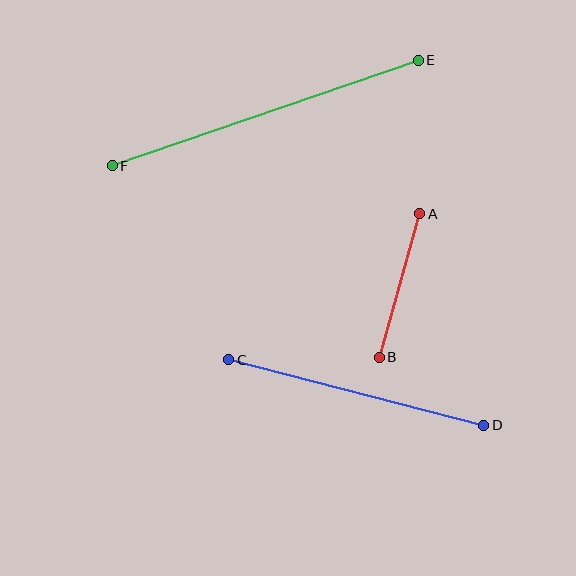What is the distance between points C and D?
The distance is approximately 263 pixels.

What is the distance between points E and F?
The distance is approximately 324 pixels.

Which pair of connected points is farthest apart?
Points E and F are farthest apart.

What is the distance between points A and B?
The distance is approximately 149 pixels.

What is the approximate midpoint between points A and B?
The midpoint is at approximately (399, 285) pixels.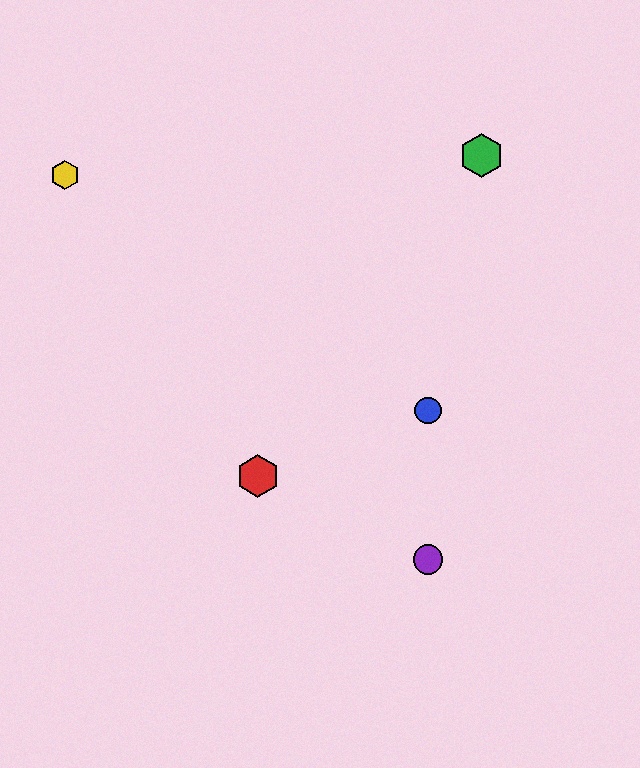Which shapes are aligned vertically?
The blue circle, the purple circle are aligned vertically.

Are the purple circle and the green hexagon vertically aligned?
No, the purple circle is at x≈428 and the green hexagon is at x≈482.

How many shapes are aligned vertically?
2 shapes (the blue circle, the purple circle) are aligned vertically.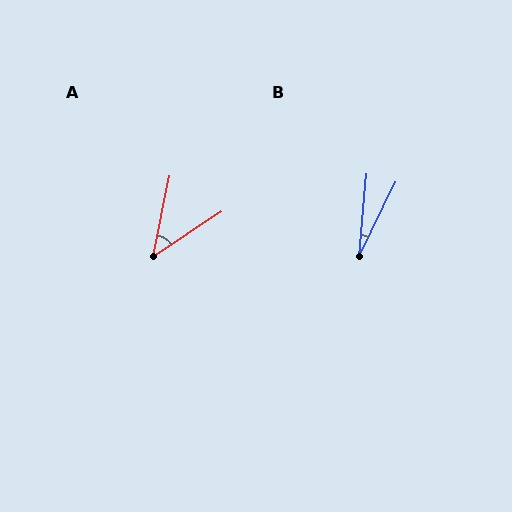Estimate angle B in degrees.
Approximately 21 degrees.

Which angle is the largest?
A, at approximately 45 degrees.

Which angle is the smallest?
B, at approximately 21 degrees.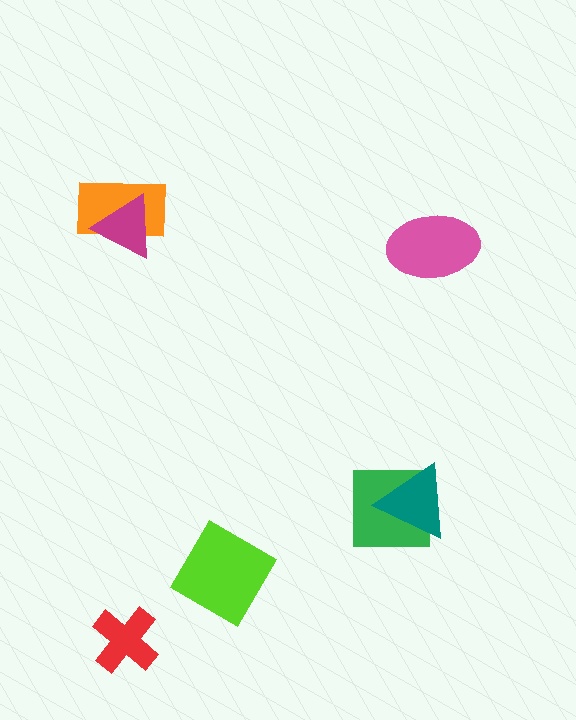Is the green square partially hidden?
Yes, it is partially covered by another shape.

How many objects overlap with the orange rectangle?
1 object overlaps with the orange rectangle.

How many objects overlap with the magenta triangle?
1 object overlaps with the magenta triangle.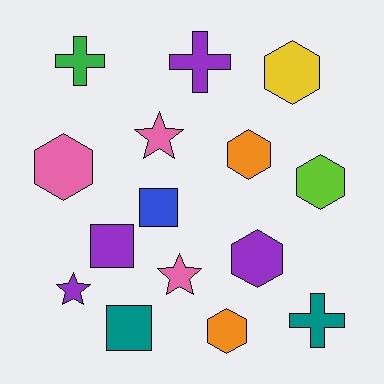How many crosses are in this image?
There are 3 crosses.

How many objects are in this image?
There are 15 objects.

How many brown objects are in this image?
There are no brown objects.